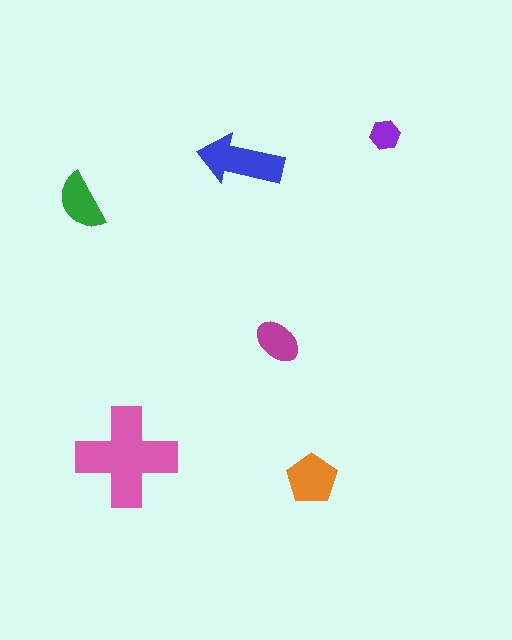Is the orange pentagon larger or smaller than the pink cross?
Smaller.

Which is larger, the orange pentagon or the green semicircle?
The orange pentagon.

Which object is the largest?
The pink cross.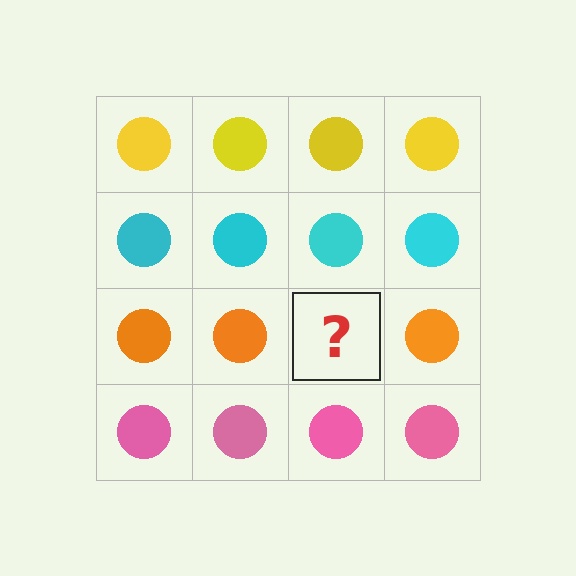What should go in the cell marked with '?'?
The missing cell should contain an orange circle.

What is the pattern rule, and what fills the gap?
The rule is that each row has a consistent color. The gap should be filled with an orange circle.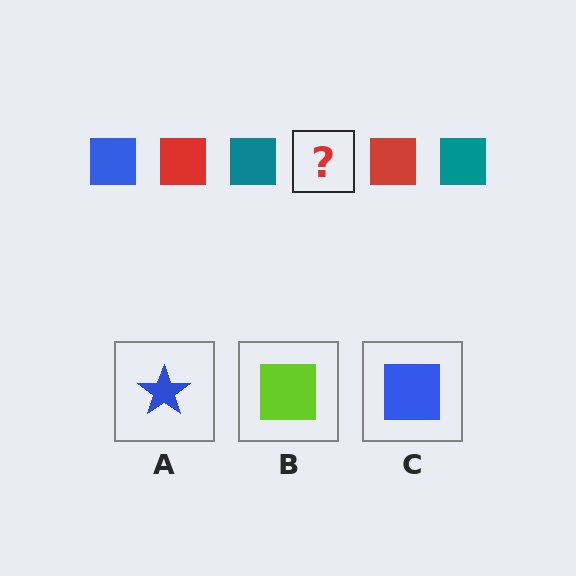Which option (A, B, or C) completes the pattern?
C.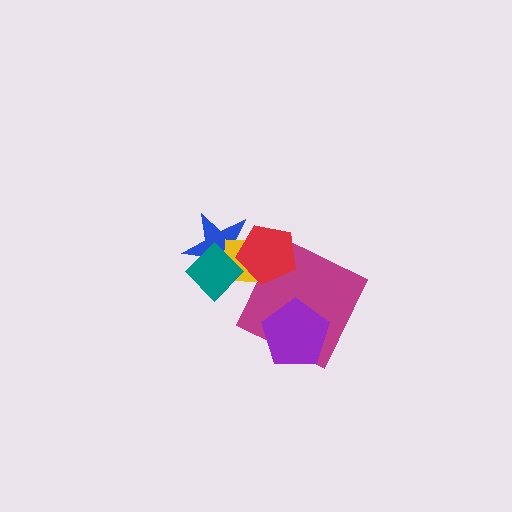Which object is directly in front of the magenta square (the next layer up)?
The yellow square is directly in front of the magenta square.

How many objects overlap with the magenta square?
3 objects overlap with the magenta square.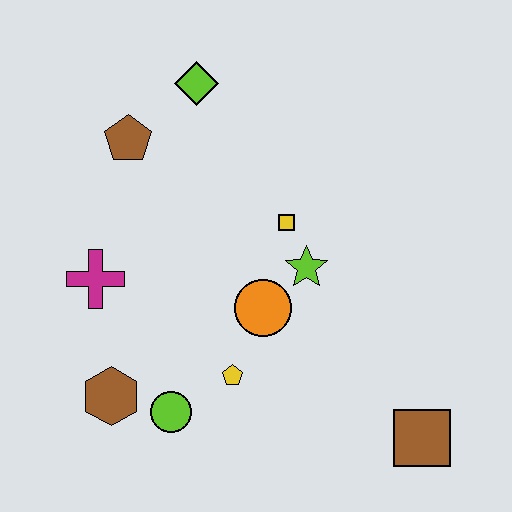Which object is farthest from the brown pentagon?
The brown square is farthest from the brown pentagon.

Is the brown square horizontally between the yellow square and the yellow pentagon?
No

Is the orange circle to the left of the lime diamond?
No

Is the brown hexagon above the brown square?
Yes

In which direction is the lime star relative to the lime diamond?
The lime star is below the lime diamond.